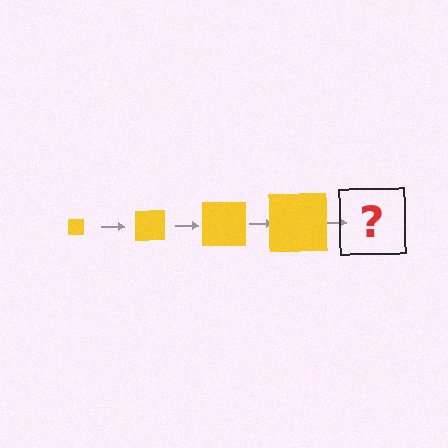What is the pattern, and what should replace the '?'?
The pattern is that the square gets progressively larger each step. The '?' should be a yellow square, larger than the previous one.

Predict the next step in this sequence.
The next step is a yellow square, larger than the previous one.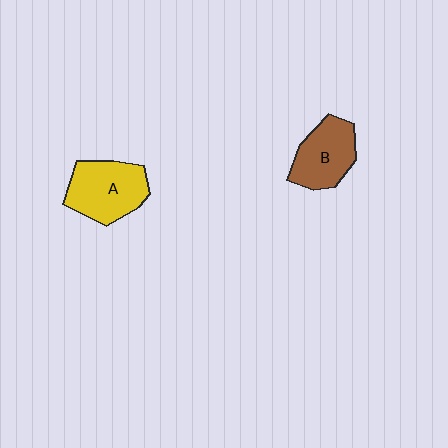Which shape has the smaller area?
Shape B (brown).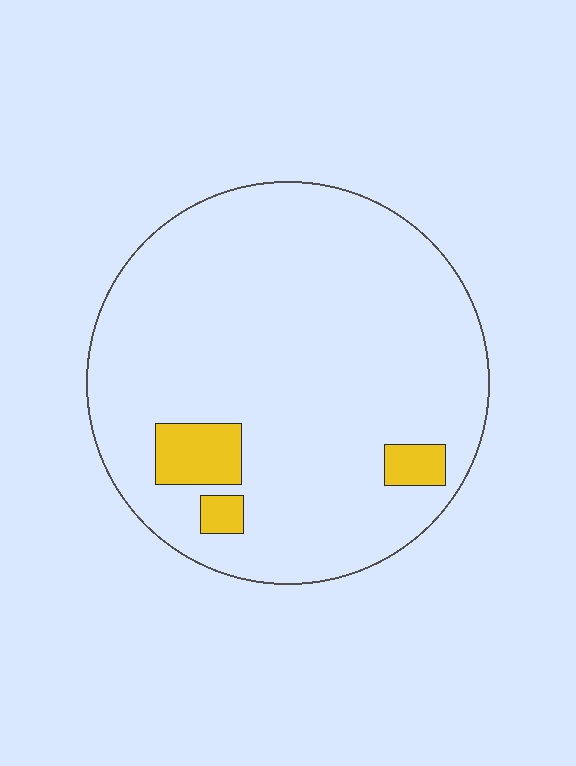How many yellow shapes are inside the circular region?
3.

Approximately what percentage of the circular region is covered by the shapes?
Approximately 10%.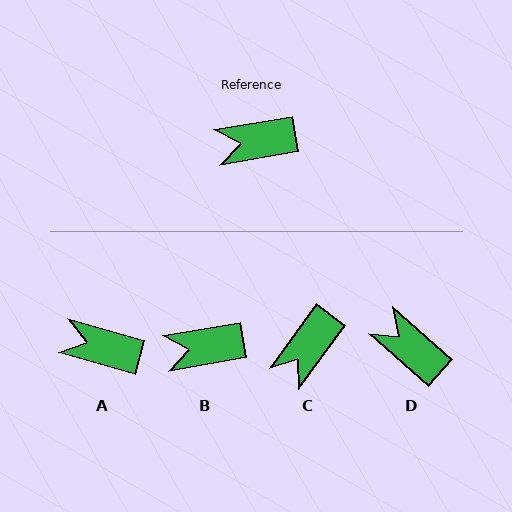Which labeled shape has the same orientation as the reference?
B.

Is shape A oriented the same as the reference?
No, it is off by about 26 degrees.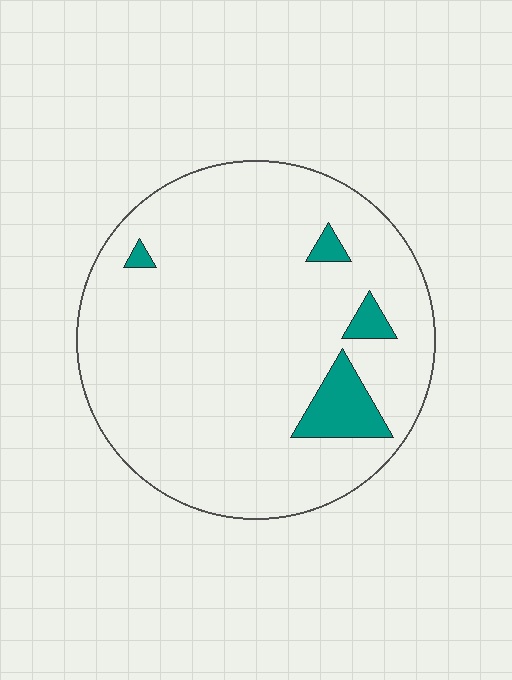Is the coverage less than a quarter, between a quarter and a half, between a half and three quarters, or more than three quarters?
Less than a quarter.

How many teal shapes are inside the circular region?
4.